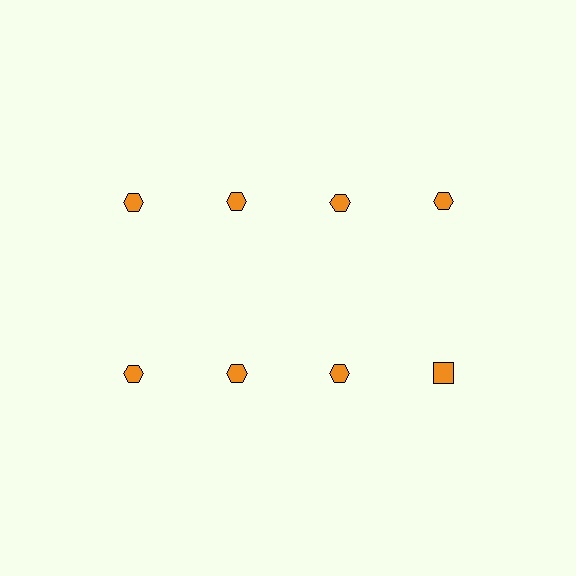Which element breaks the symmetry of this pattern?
The orange square in the second row, second from right column breaks the symmetry. All other shapes are orange hexagons.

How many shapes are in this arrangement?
There are 8 shapes arranged in a grid pattern.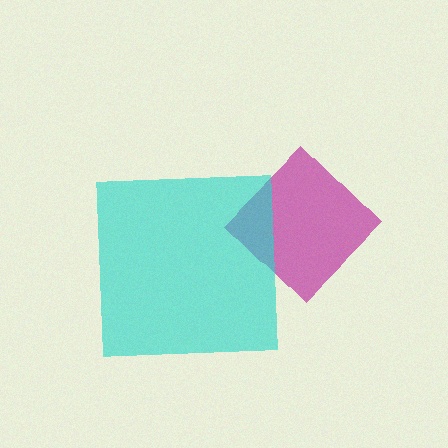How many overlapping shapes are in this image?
There are 2 overlapping shapes in the image.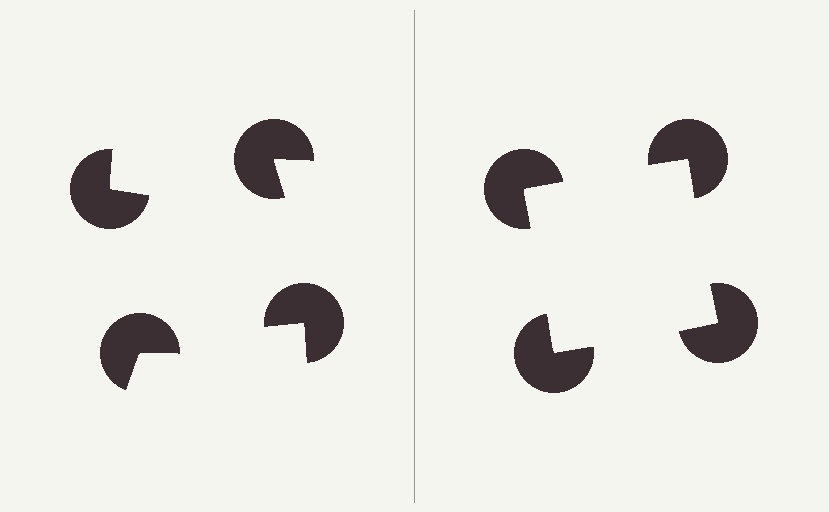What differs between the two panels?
The pac-man discs are positioned identically on both sides; only the wedge orientations differ. On the right they align to a square; on the left they are misaligned.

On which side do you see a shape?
An illusory square appears on the right side. On the left side the wedge cuts are rotated, so no coherent shape forms.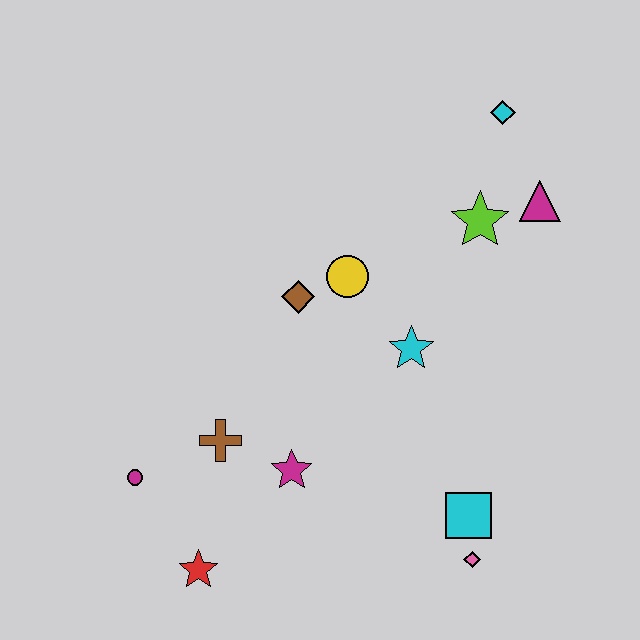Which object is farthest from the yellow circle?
The red star is farthest from the yellow circle.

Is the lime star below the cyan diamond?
Yes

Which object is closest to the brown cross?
The magenta star is closest to the brown cross.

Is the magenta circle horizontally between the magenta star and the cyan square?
No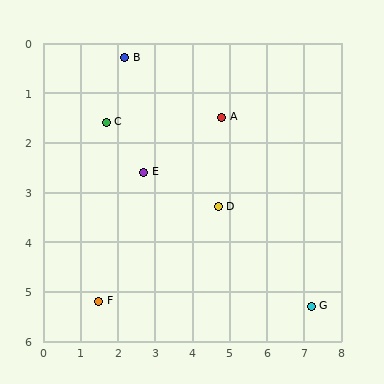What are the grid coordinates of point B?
Point B is at approximately (2.2, 0.3).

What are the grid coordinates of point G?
Point G is at approximately (7.2, 5.3).